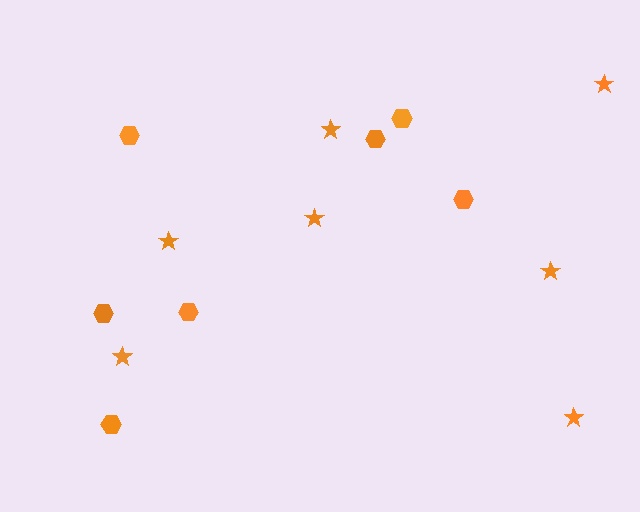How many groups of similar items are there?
There are 2 groups: one group of stars (7) and one group of hexagons (7).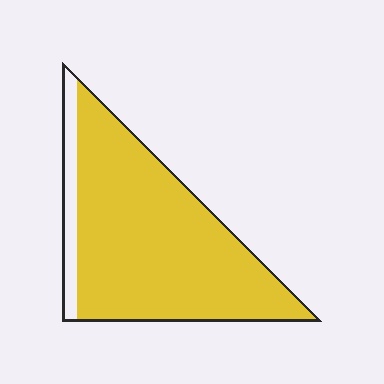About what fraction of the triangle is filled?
About nine tenths (9/10).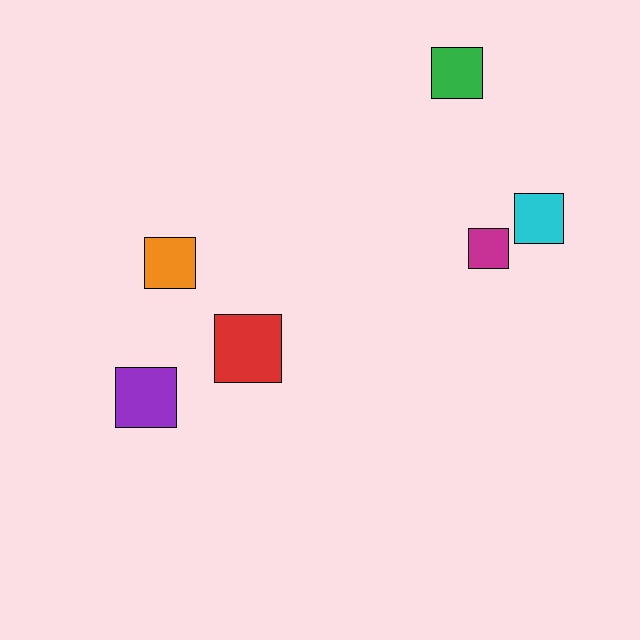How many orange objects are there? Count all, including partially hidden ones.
There is 1 orange object.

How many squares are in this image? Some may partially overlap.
There are 6 squares.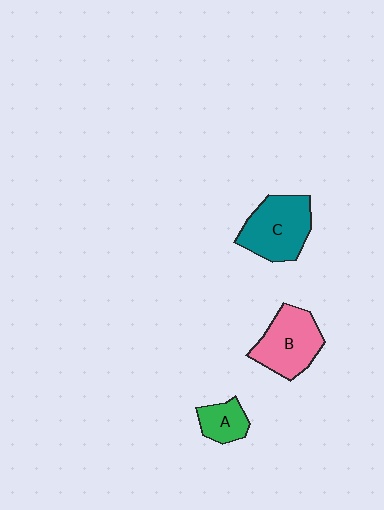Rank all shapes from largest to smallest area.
From largest to smallest: C (teal), B (pink), A (green).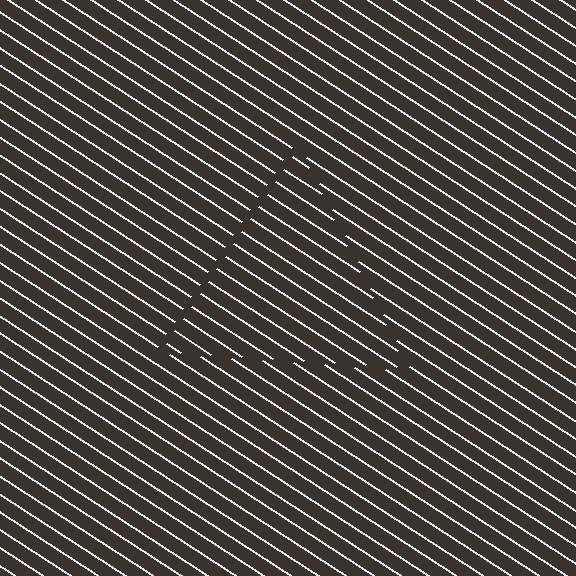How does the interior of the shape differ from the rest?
The interior of the shape contains the same grating, shifted by half a period — the contour is defined by the phase discontinuity where line-ends from the inner and outer gratings abut.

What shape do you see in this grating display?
An illusory triangle. The interior of the shape contains the same grating, shifted by half a period — the contour is defined by the phase discontinuity where line-ends from the inner and outer gratings abut.